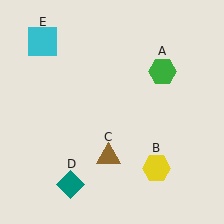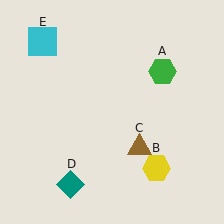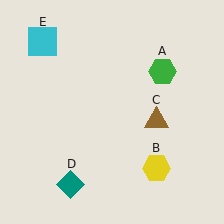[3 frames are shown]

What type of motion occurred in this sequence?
The brown triangle (object C) rotated counterclockwise around the center of the scene.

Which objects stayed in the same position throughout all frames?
Green hexagon (object A) and yellow hexagon (object B) and teal diamond (object D) and cyan square (object E) remained stationary.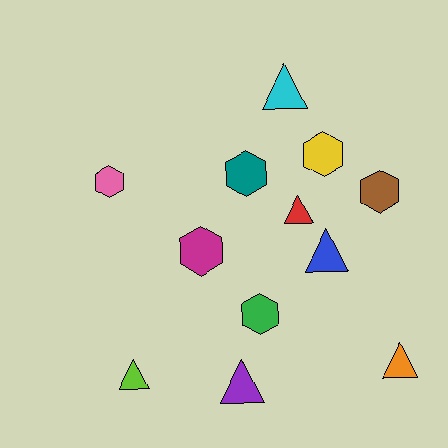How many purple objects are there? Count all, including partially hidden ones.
There is 1 purple object.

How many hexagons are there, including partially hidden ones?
There are 6 hexagons.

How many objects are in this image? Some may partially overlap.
There are 12 objects.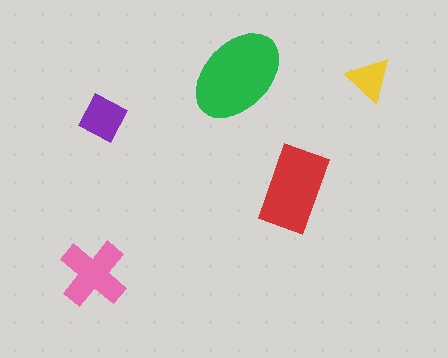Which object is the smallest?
The yellow triangle.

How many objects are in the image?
There are 5 objects in the image.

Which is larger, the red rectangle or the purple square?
The red rectangle.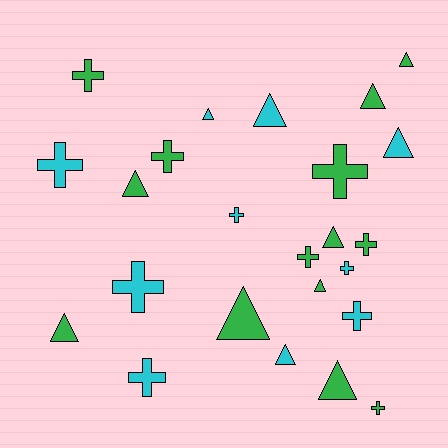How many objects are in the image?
There are 24 objects.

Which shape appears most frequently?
Cross, with 12 objects.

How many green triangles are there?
There are 8 green triangles.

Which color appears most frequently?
Green, with 14 objects.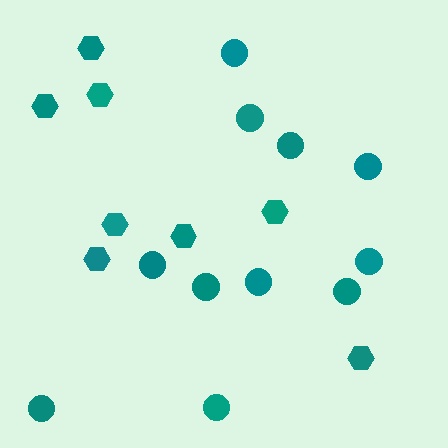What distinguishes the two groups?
There are 2 groups: one group of circles (11) and one group of hexagons (8).